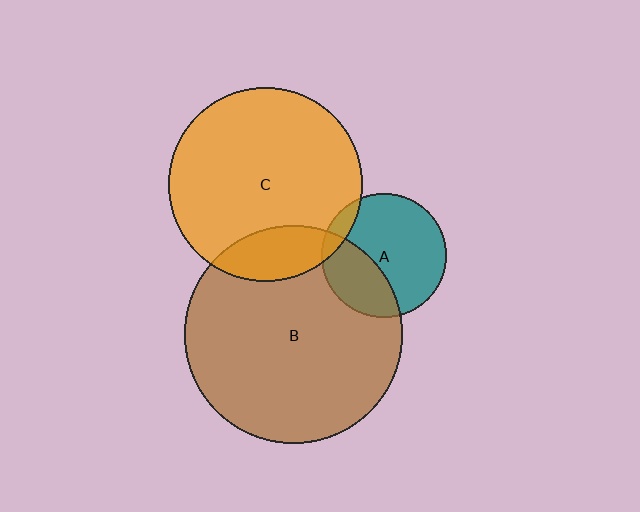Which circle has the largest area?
Circle B (brown).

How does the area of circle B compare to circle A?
Approximately 3.1 times.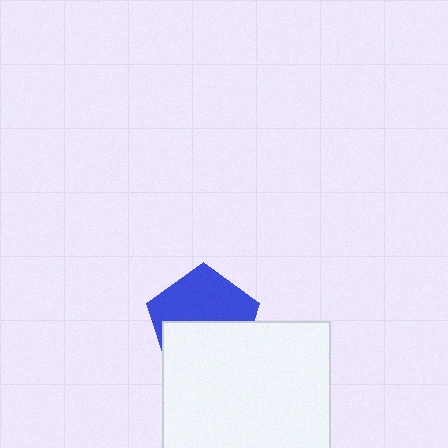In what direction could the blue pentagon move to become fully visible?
The blue pentagon could move up. That would shift it out from behind the white square entirely.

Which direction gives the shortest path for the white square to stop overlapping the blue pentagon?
Moving down gives the shortest separation.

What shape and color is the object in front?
The object in front is a white square.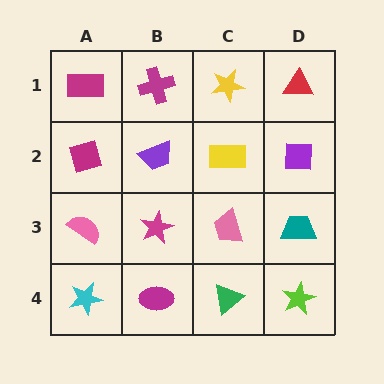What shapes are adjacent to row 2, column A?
A magenta rectangle (row 1, column A), a pink semicircle (row 3, column A), a purple trapezoid (row 2, column B).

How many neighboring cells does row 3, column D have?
3.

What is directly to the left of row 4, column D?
A green triangle.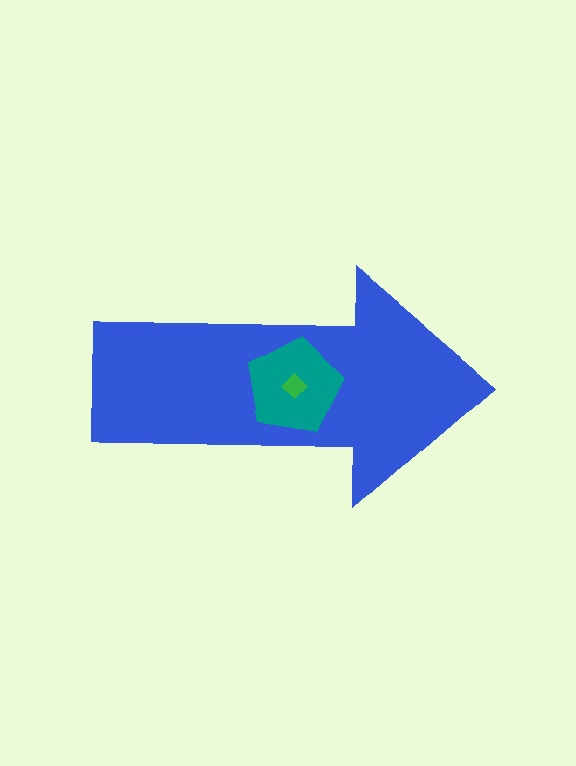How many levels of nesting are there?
3.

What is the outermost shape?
The blue arrow.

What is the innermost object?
The green diamond.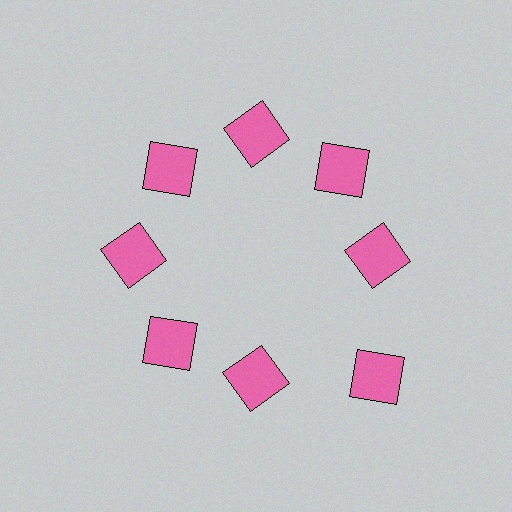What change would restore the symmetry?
The symmetry would be restored by moving it inward, back onto the ring so that all 8 squares sit at equal angles and equal distance from the center.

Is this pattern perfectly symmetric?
No. The 8 pink squares are arranged in a ring, but one element near the 4 o'clock position is pushed outward from the center, breaking the 8-fold rotational symmetry.